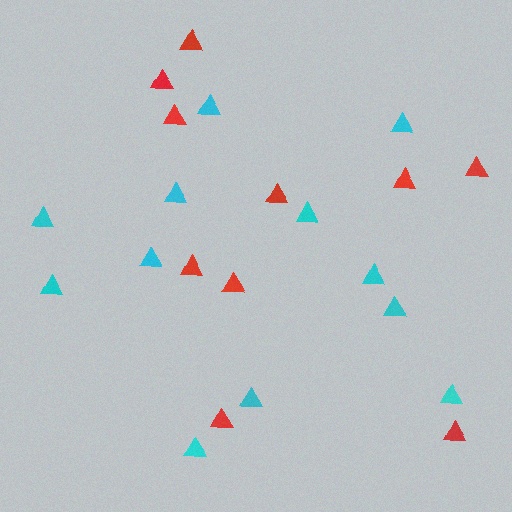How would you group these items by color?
There are 2 groups: one group of red triangles (10) and one group of cyan triangles (12).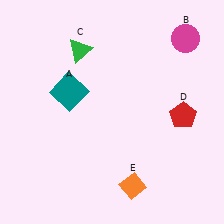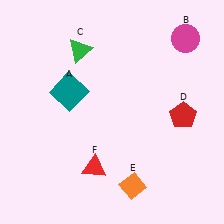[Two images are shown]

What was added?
A red triangle (F) was added in Image 2.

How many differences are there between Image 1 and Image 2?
There is 1 difference between the two images.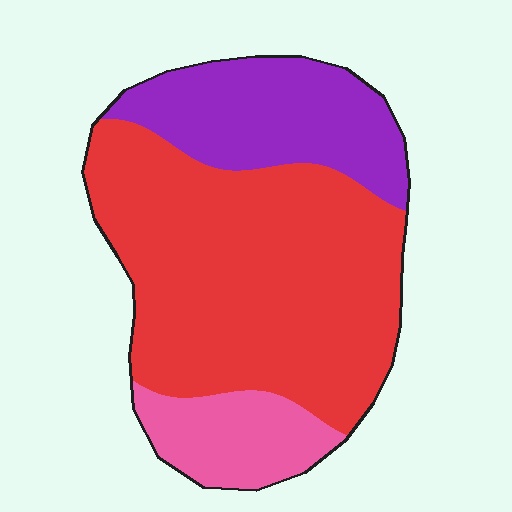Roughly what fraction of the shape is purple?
Purple takes up about one quarter (1/4) of the shape.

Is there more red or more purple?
Red.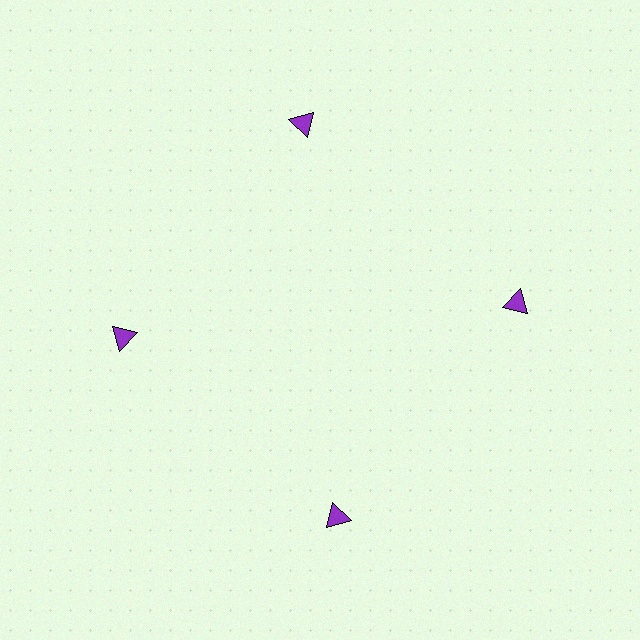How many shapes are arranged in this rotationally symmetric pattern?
There are 4 shapes, arranged in 4 groups of 1.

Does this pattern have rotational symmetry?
Yes, this pattern has 4-fold rotational symmetry. It looks the same after rotating 90 degrees around the center.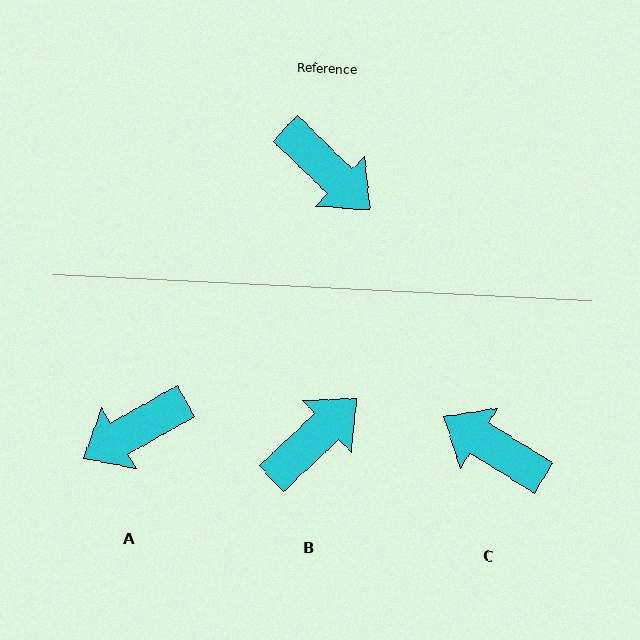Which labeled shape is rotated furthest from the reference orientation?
C, about 168 degrees away.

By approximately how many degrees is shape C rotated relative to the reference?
Approximately 168 degrees clockwise.